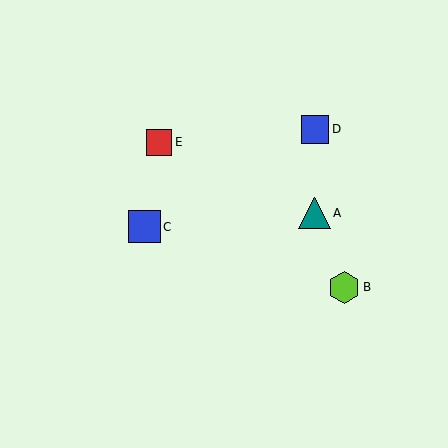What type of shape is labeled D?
Shape D is a blue square.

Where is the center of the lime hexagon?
The center of the lime hexagon is at (344, 287).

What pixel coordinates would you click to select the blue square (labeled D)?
Click at (315, 130) to select the blue square D.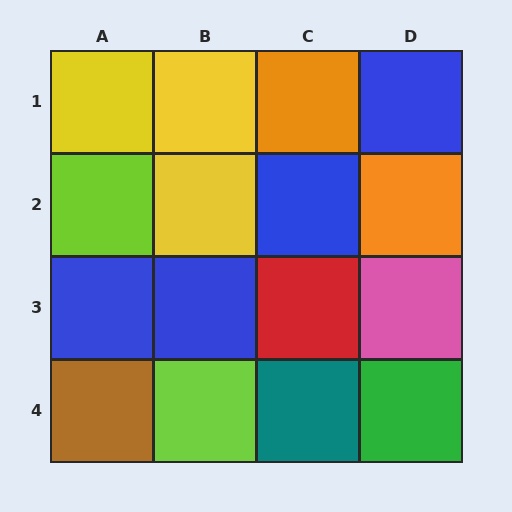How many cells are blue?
4 cells are blue.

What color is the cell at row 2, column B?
Yellow.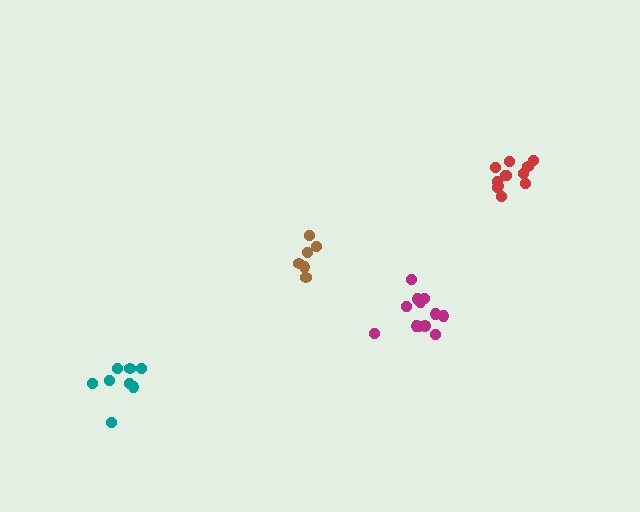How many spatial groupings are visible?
There are 4 spatial groupings.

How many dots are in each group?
Group 1: 6 dots, Group 2: 12 dots, Group 3: 12 dots, Group 4: 8 dots (38 total).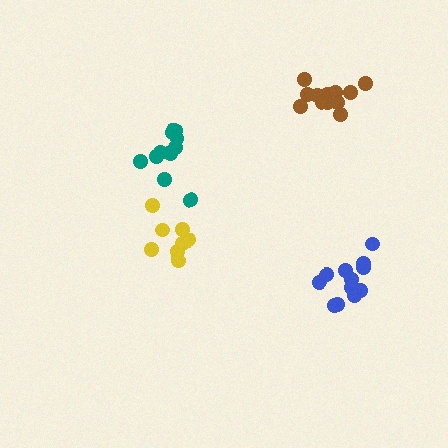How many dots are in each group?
Group 1: 12 dots, Group 2: 12 dots, Group 3: 8 dots, Group 4: 12 dots (44 total).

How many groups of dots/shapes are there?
There are 4 groups.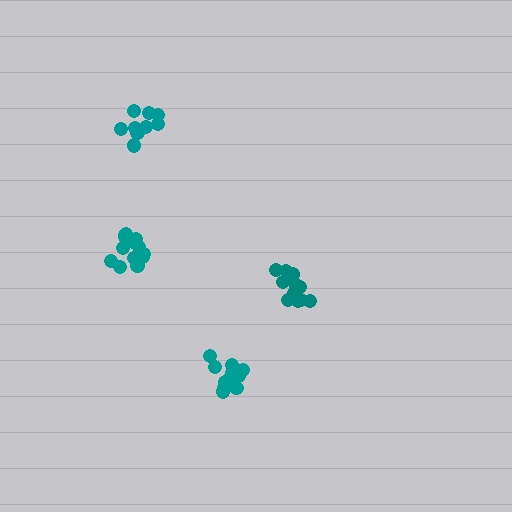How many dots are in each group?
Group 1: 15 dots, Group 2: 11 dots, Group 3: 10 dots, Group 4: 14 dots (50 total).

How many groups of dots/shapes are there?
There are 4 groups.